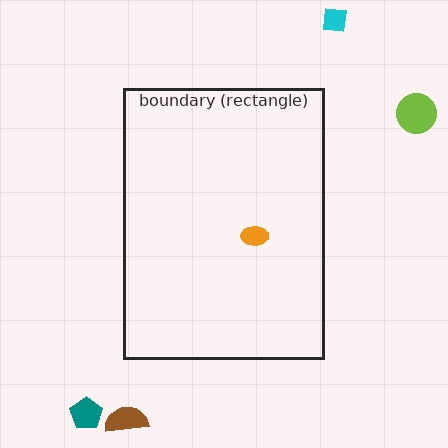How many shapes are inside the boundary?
1 inside, 4 outside.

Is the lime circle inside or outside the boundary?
Outside.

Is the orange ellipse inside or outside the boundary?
Inside.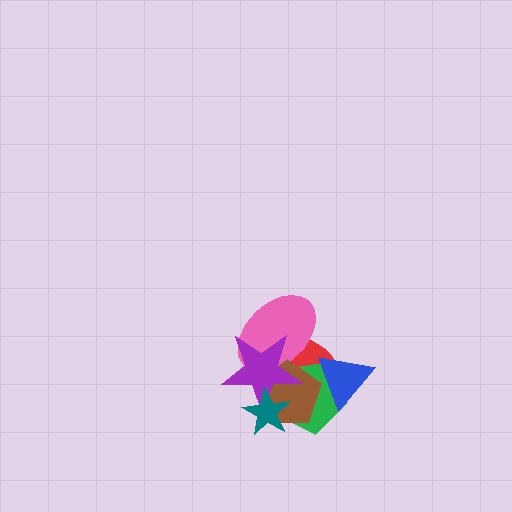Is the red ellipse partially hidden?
Yes, it is partially covered by another shape.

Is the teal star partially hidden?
No, no other shape covers it.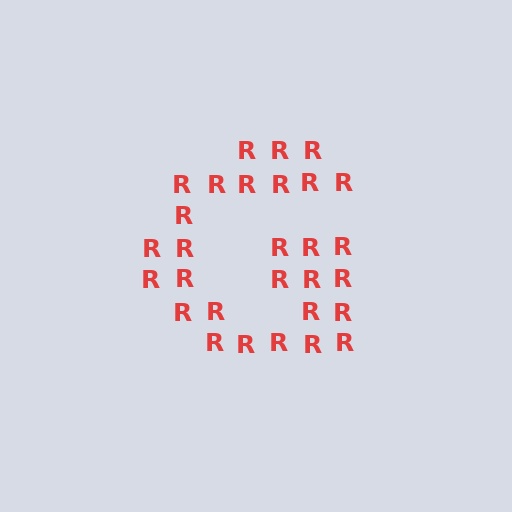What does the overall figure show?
The overall figure shows the letter G.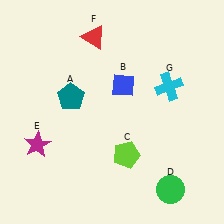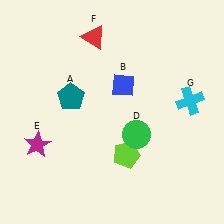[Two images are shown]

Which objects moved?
The objects that moved are: the green circle (D), the cyan cross (G).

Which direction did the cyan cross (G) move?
The cyan cross (G) moved right.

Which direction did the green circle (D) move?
The green circle (D) moved up.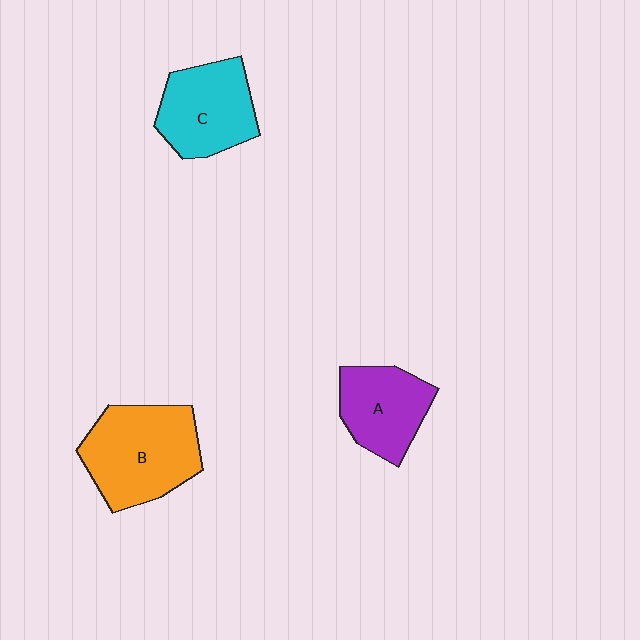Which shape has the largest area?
Shape B (orange).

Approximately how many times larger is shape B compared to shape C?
Approximately 1.3 times.